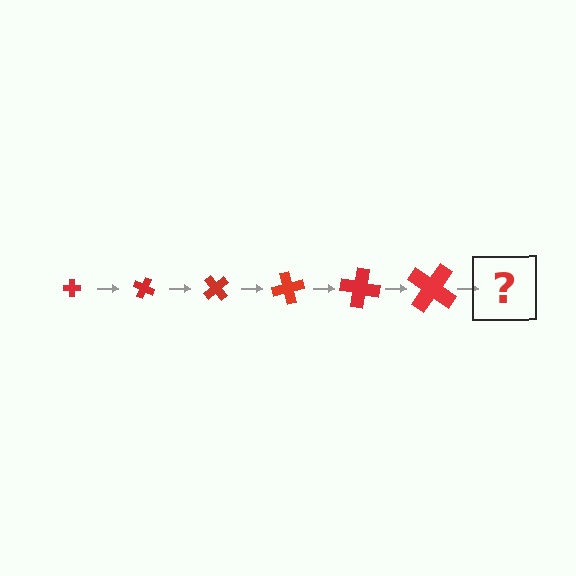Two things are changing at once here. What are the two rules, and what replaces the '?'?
The two rules are that the cross grows larger each step and it rotates 25 degrees each step. The '?' should be a cross, larger than the previous one and rotated 150 degrees from the start.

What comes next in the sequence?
The next element should be a cross, larger than the previous one and rotated 150 degrees from the start.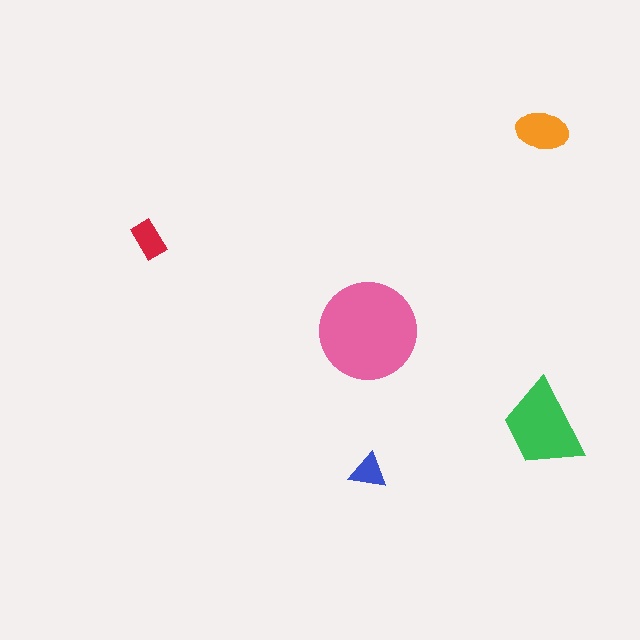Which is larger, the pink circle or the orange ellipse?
The pink circle.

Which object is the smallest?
The blue triangle.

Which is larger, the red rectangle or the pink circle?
The pink circle.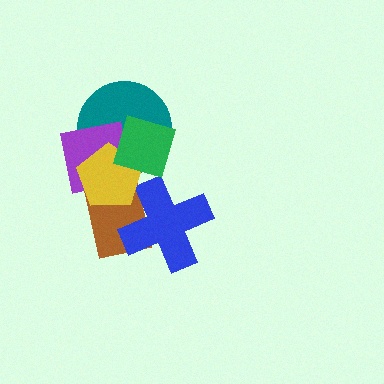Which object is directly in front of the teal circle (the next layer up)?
The purple square is directly in front of the teal circle.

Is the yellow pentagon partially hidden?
Yes, it is partially covered by another shape.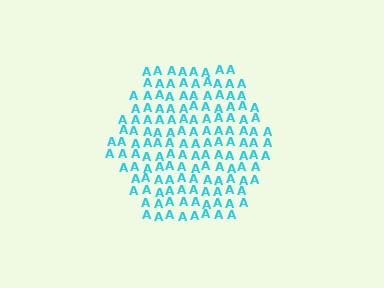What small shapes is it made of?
It is made of small letter A's.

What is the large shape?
The large shape is a hexagon.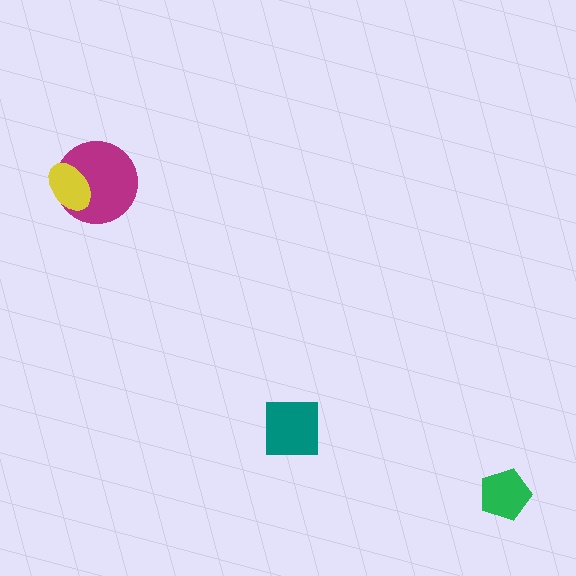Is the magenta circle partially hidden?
Yes, it is partially covered by another shape.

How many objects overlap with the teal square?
0 objects overlap with the teal square.